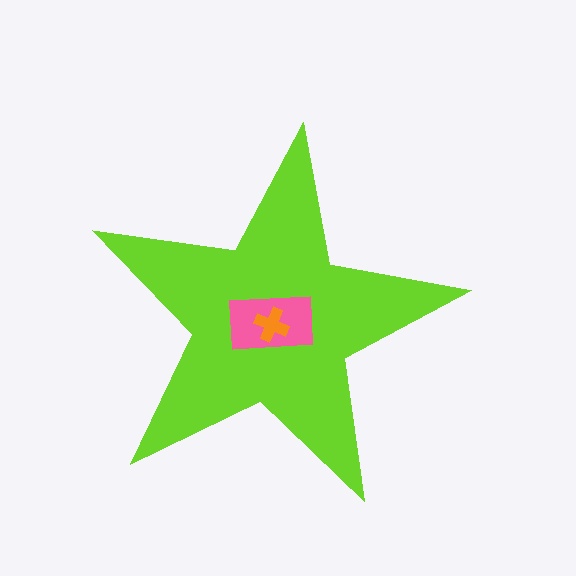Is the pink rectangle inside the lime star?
Yes.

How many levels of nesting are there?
3.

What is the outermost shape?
The lime star.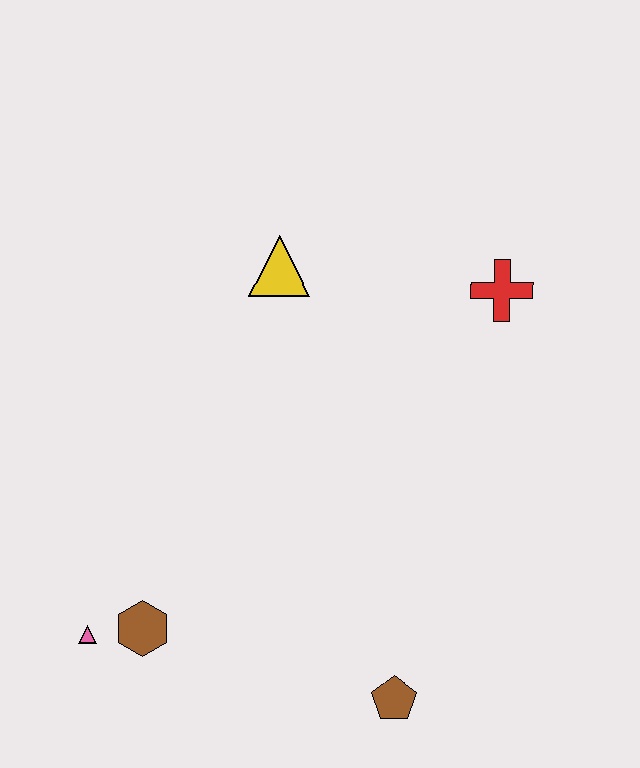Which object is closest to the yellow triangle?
The red cross is closest to the yellow triangle.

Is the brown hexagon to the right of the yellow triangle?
No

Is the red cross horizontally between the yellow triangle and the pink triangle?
No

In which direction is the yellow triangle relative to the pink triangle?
The yellow triangle is above the pink triangle.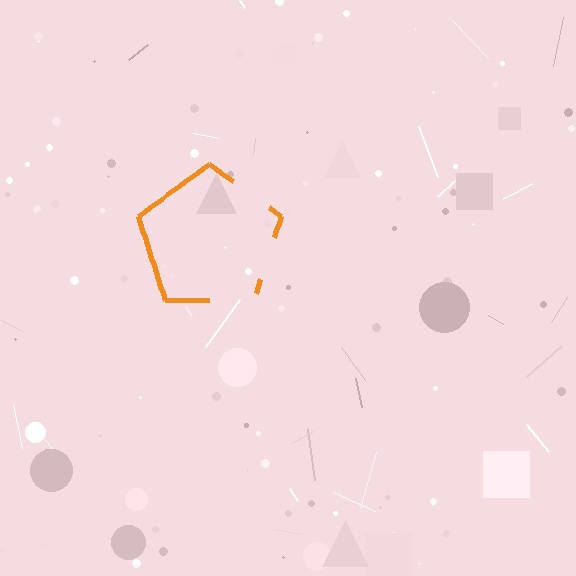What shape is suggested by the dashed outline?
The dashed outline suggests a pentagon.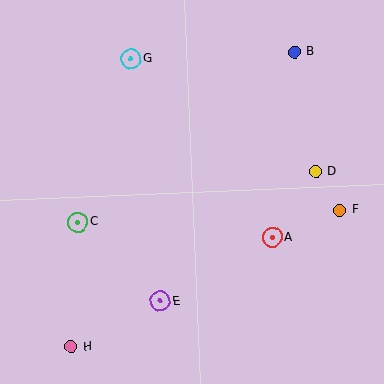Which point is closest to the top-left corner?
Point G is closest to the top-left corner.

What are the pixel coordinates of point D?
Point D is at (316, 172).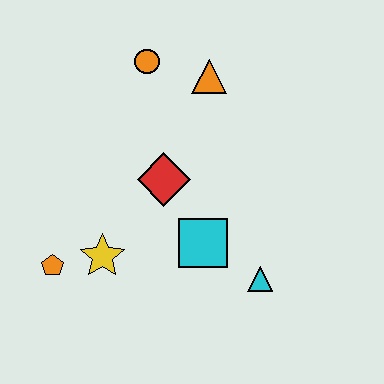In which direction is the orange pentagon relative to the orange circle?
The orange pentagon is below the orange circle.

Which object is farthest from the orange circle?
The cyan triangle is farthest from the orange circle.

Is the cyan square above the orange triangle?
No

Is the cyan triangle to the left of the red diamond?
No